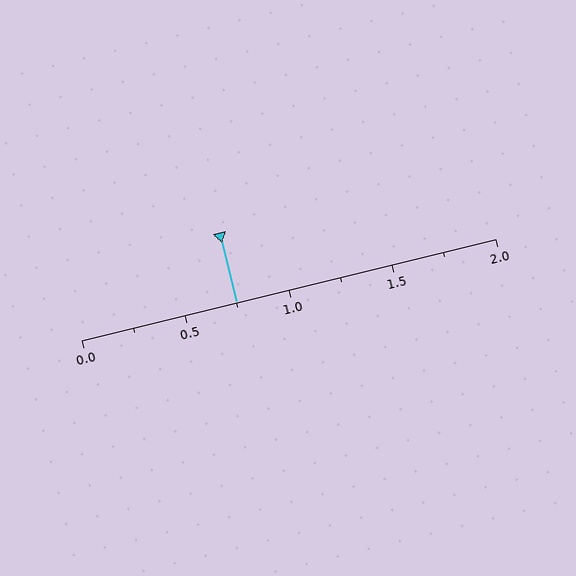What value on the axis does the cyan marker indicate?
The marker indicates approximately 0.75.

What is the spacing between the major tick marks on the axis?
The major ticks are spaced 0.5 apart.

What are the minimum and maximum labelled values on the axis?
The axis runs from 0.0 to 2.0.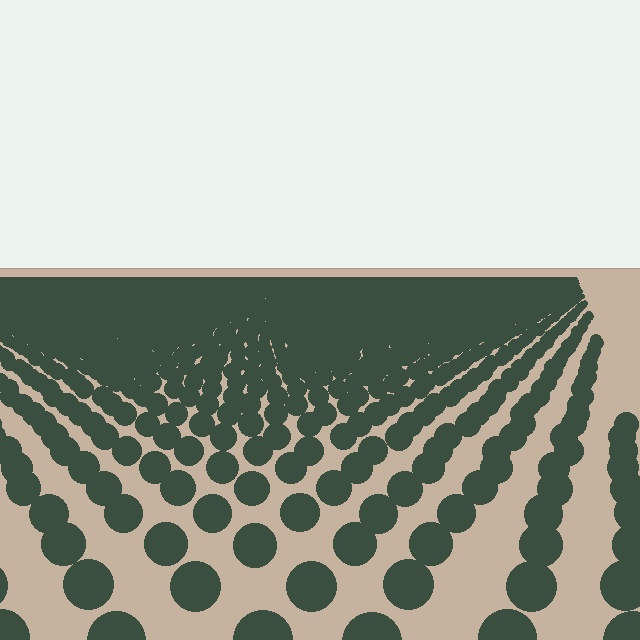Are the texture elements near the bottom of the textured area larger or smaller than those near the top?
Larger. Near the bottom, elements are closer to the viewer and appear at a bigger on-screen size.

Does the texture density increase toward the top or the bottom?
Density increases toward the top.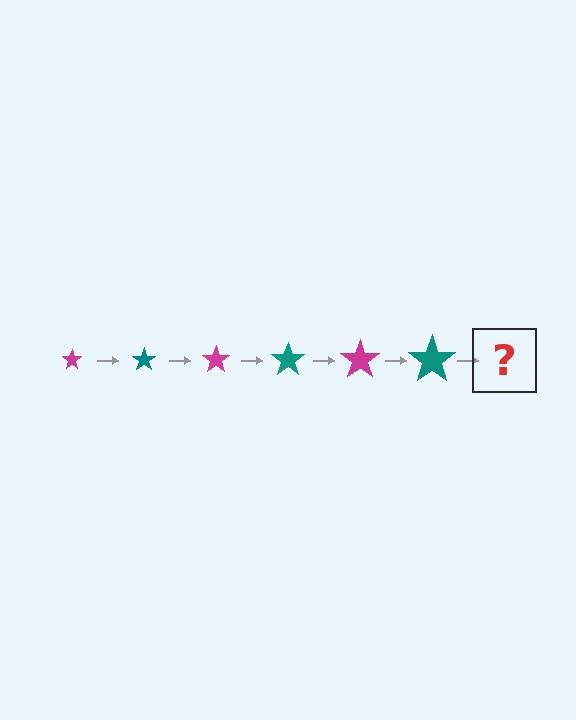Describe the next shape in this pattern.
It should be a magenta star, larger than the previous one.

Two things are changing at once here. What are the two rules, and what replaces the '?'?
The two rules are that the star grows larger each step and the color cycles through magenta and teal. The '?' should be a magenta star, larger than the previous one.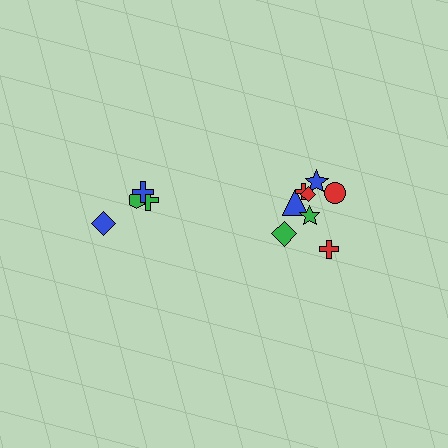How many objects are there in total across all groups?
There are 12 objects.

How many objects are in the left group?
There are 4 objects.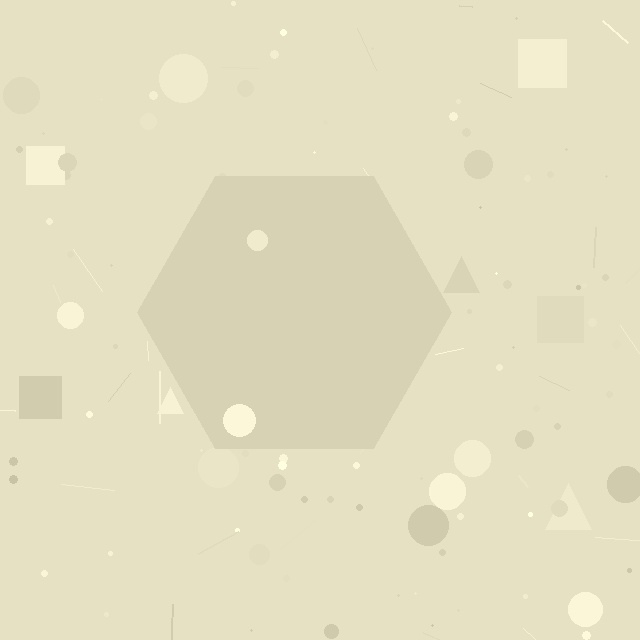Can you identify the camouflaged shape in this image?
The camouflaged shape is a hexagon.